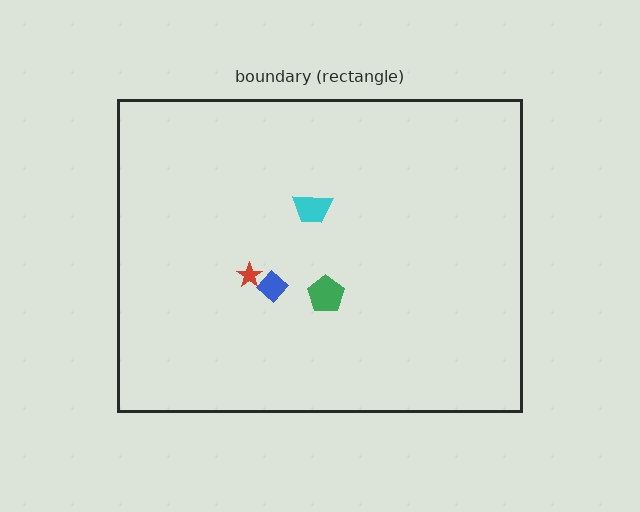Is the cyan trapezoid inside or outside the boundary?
Inside.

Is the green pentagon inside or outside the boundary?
Inside.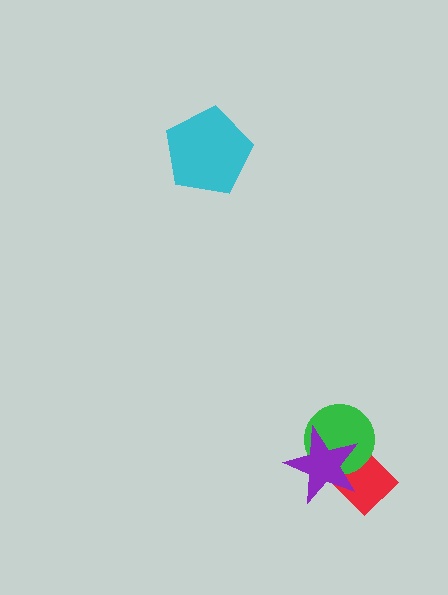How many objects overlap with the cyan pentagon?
0 objects overlap with the cyan pentagon.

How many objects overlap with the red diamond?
2 objects overlap with the red diamond.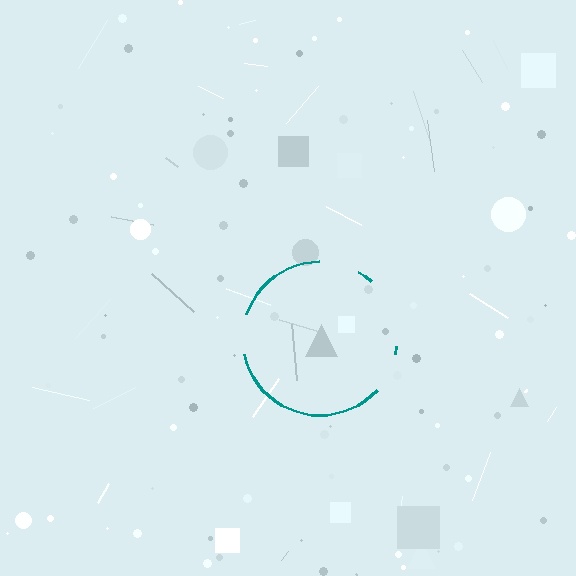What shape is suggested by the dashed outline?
The dashed outline suggests a circle.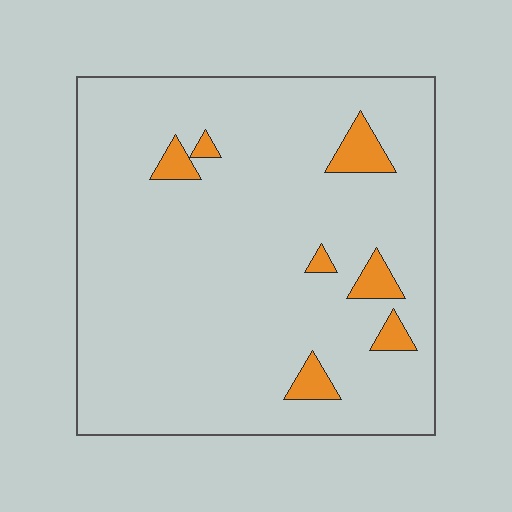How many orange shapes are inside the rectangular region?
7.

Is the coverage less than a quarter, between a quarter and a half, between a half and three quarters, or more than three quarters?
Less than a quarter.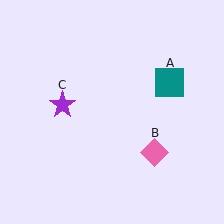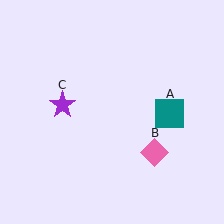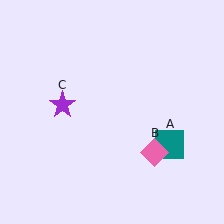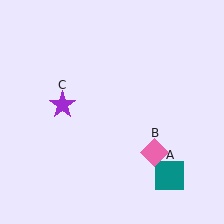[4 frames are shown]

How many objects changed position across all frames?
1 object changed position: teal square (object A).